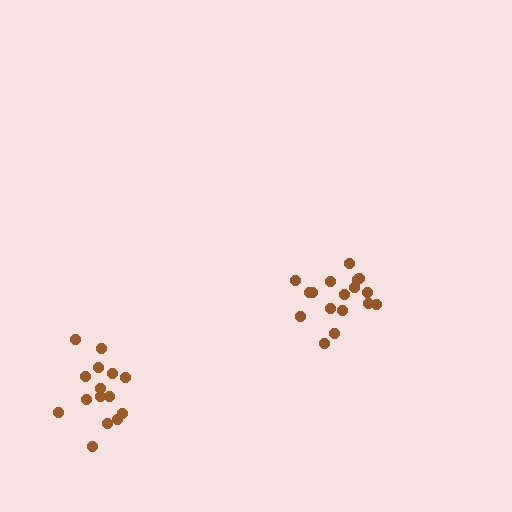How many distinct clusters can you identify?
There are 2 distinct clusters.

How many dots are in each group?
Group 1: 15 dots, Group 2: 17 dots (32 total).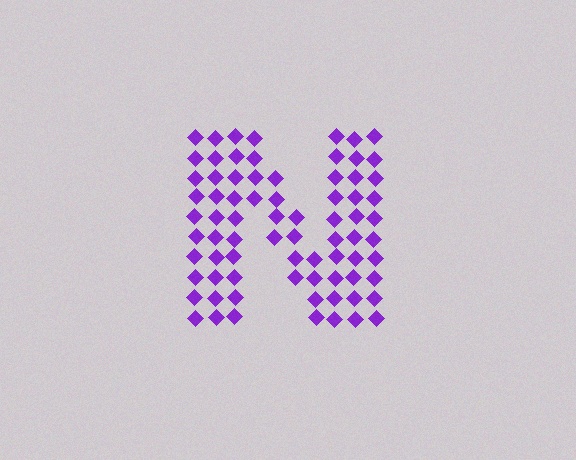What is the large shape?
The large shape is the letter N.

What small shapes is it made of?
It is made of small diamonds.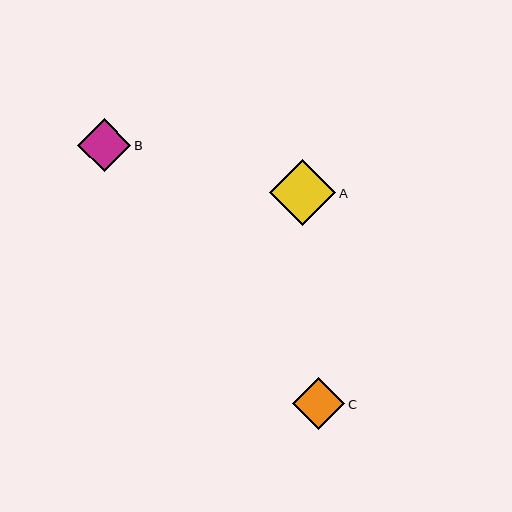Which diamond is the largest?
Diamond A is the largest with a size of approximately 66 pixels.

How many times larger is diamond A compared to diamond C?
Diamond A is approximately 1.3 times the size of diamond C.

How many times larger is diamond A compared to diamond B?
Diamond A is approximately 1.2 times the size of diamond B.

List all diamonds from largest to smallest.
From largest to smallest: A, B, C.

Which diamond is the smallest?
Diamond C is the smallest with a size of approximately 52 pixels.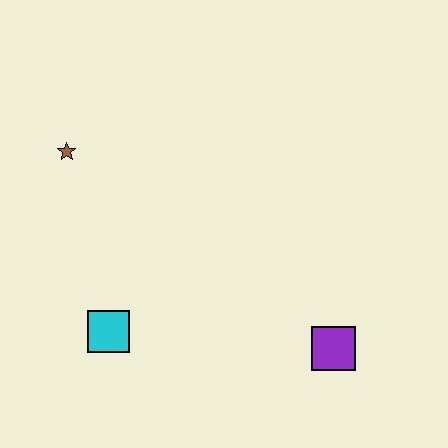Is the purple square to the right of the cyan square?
Yes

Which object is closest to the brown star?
The cyan square is closest to the brown star.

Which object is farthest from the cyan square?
The purple square is farthest from the cyan square.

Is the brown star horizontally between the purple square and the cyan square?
No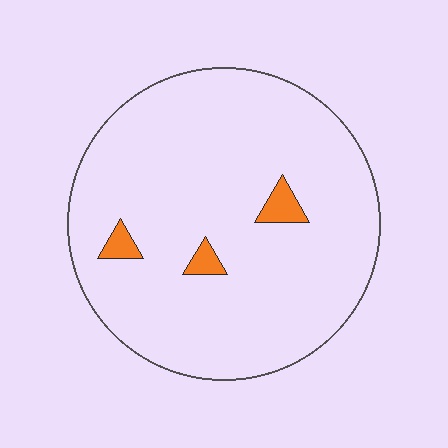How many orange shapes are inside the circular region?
3.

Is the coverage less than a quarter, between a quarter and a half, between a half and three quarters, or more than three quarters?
Less than a quarter.